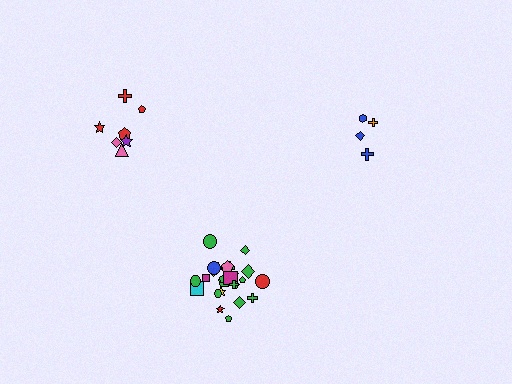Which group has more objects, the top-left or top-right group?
The top-left group.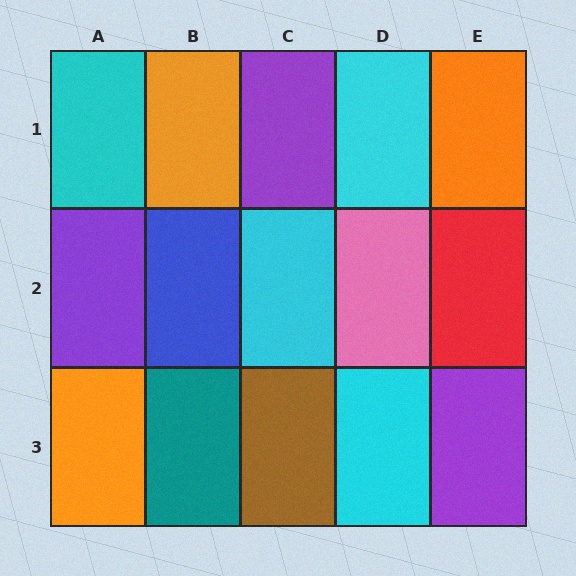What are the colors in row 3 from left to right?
Orange, teal, brown, cyan, purple.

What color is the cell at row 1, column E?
Orange.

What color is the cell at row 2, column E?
Red.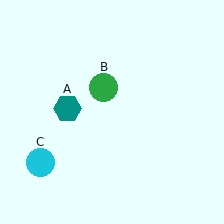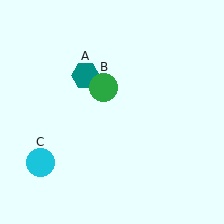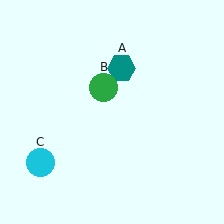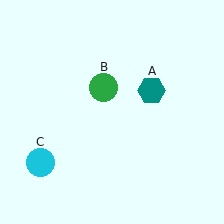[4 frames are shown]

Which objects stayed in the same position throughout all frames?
Green circle (object B) and cyan circle (object C) remained stationary.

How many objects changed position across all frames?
1 object changed position: teal hexagon (object A).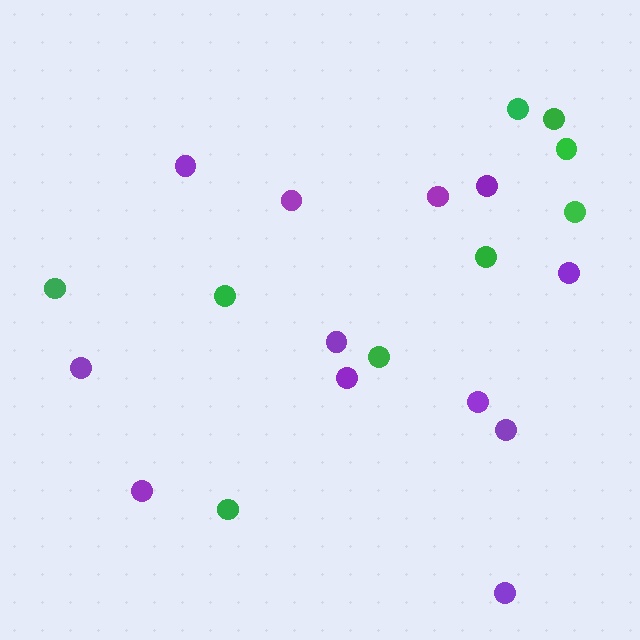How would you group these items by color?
There are 2 groups: one group of purple circles (12) and one group of green circles (9).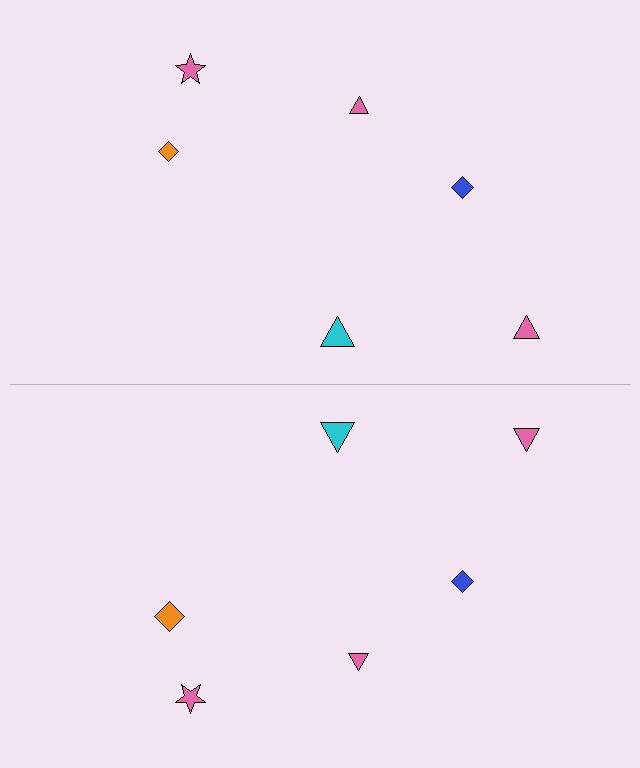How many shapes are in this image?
There are 12 shapes in this image.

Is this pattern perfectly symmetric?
No, the pattern is not perfectly symmetric. The orange diamond on the bottom side has a different size than its mirror counterpart.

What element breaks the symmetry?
The orange diamond on the bottom side has a different size than its mirror counterpart.